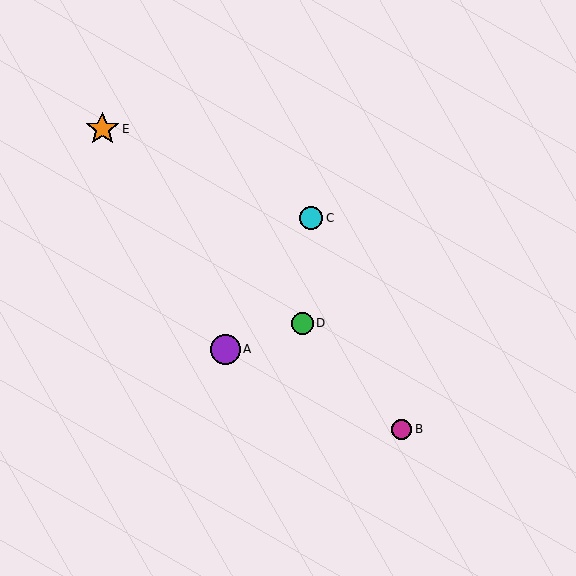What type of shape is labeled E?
Shape E is an orange star.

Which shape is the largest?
The orange star (labeled E) is the largest.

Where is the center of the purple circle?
The center of the purple circle is at (225, 349).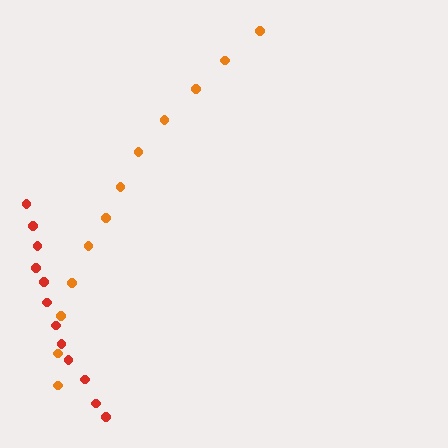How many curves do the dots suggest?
There are 2 distinct paths.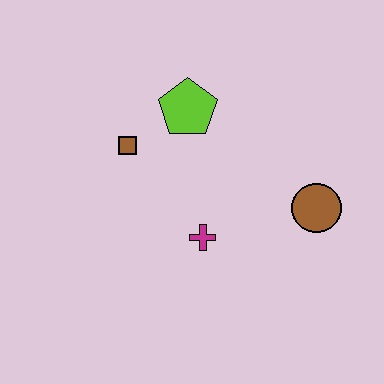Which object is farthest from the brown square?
The brown circle is farthest from the brown square.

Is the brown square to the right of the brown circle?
No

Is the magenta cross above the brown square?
No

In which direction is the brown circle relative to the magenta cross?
The brown circle is to the right of the magenta cross.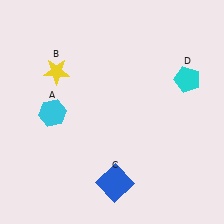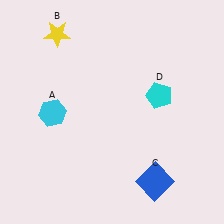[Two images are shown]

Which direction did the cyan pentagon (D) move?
The cyan pentagon (D) moved left.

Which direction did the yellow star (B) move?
The yellow star (B) moved up.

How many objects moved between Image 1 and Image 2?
3 objects moved between the two images.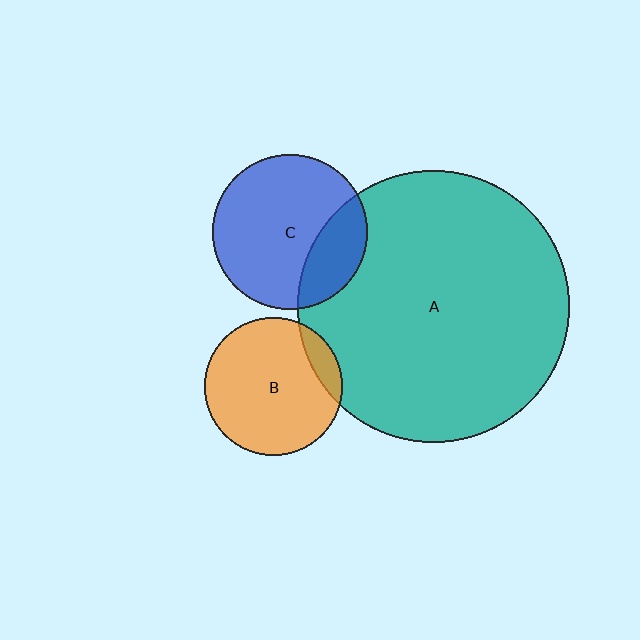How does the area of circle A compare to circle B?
Approximately 3.9 times.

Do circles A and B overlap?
Yes.